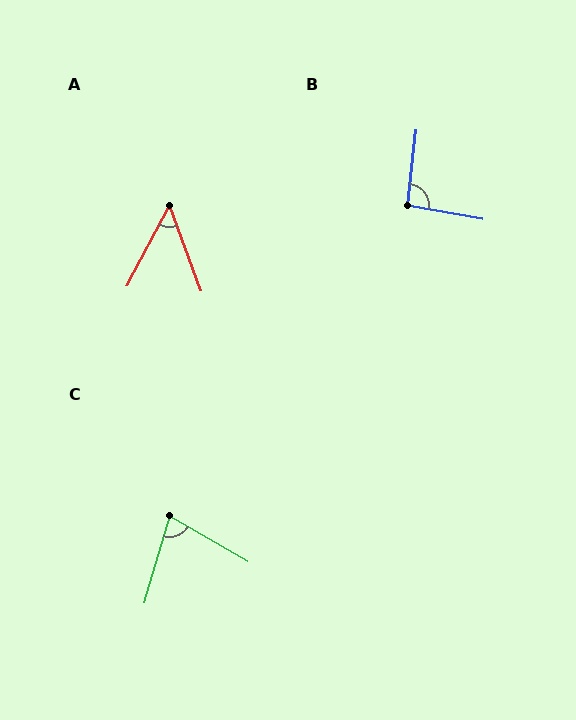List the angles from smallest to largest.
A (48°), C (76°), B (93°).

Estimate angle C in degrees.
Approximately 76 degrees.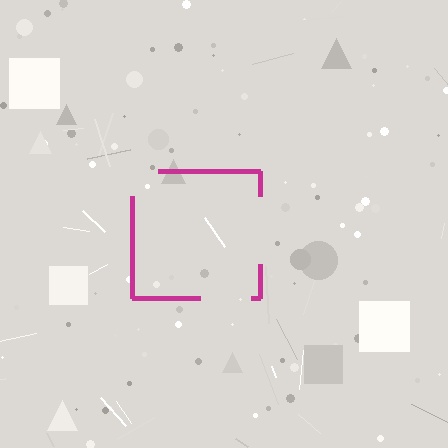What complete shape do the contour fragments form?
The contour fragments form a square.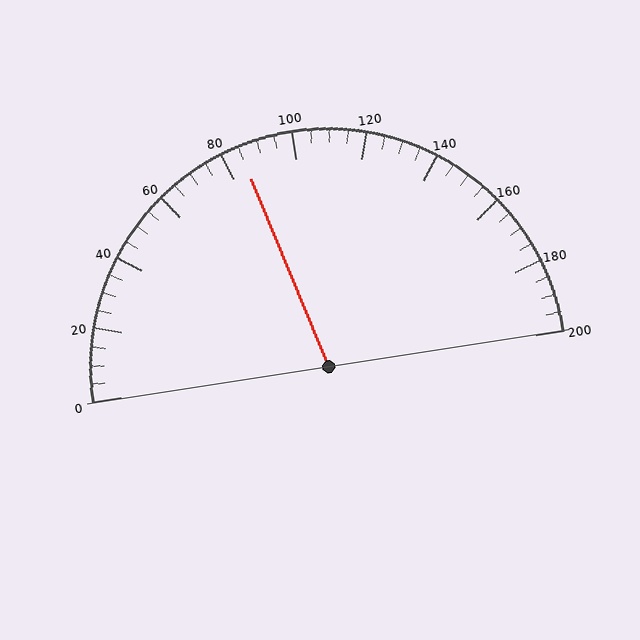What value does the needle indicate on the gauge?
The needle indicates approximately 85.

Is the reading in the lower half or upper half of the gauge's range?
The reading is in the lower half of the range (0 to 200).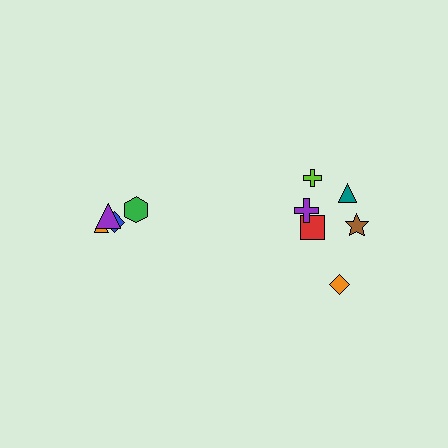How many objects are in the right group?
There are 6 objects.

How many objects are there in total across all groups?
There are 10 objects.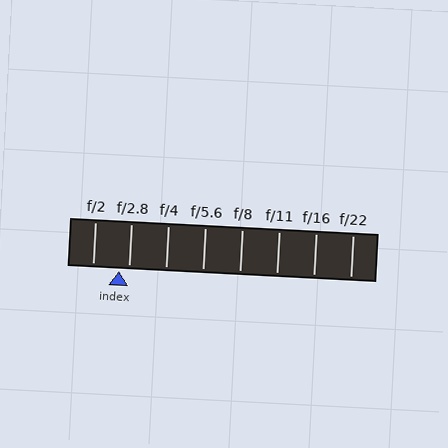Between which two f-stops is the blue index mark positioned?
The index mark is between f/2 and f/2.8.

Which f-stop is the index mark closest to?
The index mark is closest to f/2.8.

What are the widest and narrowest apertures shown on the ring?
The widest aperture shown is f/2 and the narrowest is f/22.